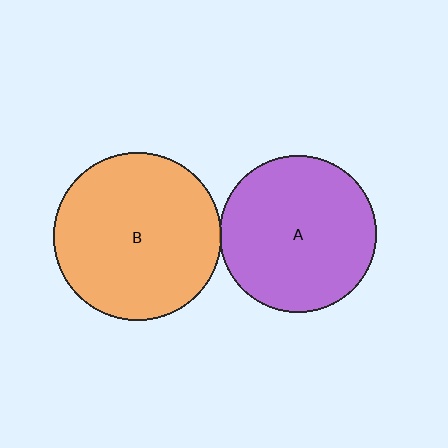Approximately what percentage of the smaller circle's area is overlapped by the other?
Approximately 5%.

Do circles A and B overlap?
Yes.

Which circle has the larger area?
Circle B (orange).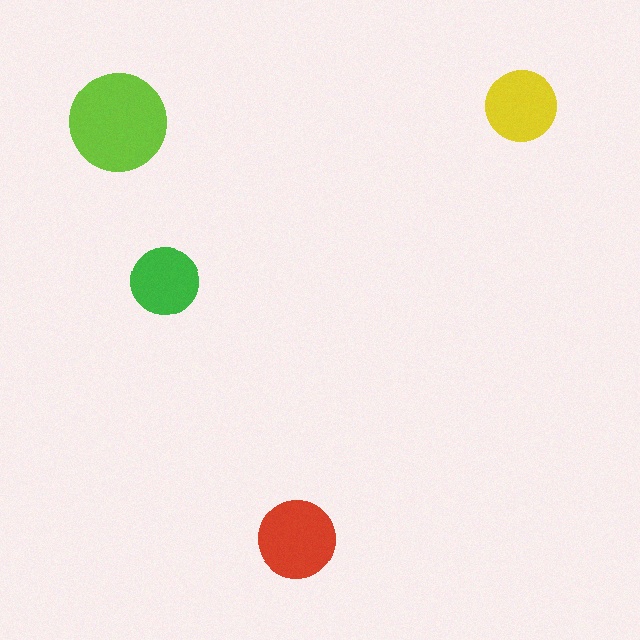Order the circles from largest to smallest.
the lime one, the red one, the yellow one, the green one.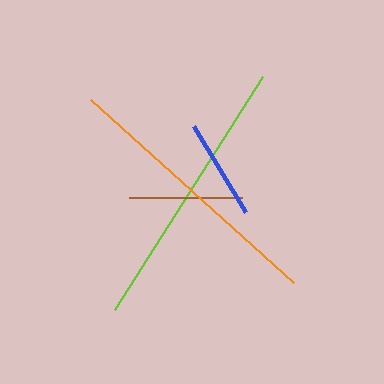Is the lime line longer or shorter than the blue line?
The lime line is longer than the blue line.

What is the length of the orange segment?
The orange segment is approximately 273 pixels long.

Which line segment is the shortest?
The blue line is the shortest at approximately 101 pixels.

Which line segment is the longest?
The lime line is the longest at approximately 276 pixels.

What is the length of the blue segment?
The blue segment is approximately 101 pixels long.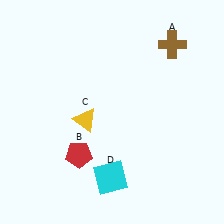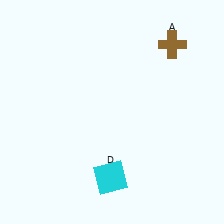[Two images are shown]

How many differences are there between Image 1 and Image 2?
There are 2 differences between the two images.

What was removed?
The red pentagon (B), the yellow triangle (C) were removed in Image 2.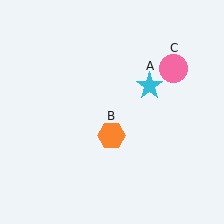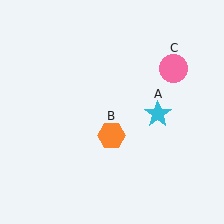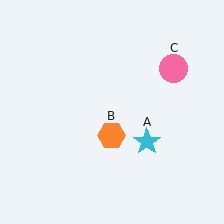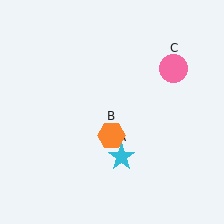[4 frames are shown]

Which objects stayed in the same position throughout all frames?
Orange hexagon (object B) and pink circle (object C) remained stationary.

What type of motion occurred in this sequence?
The cyan star (object A) rotated clockwise around the center of the scene.